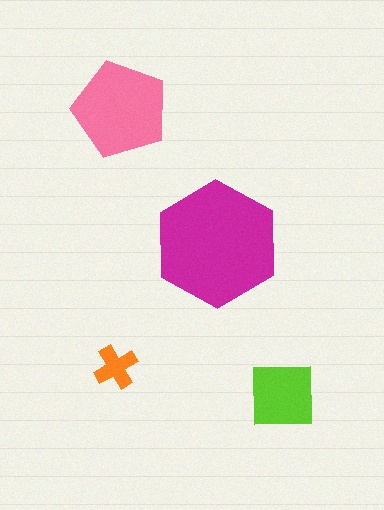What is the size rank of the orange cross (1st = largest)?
4th.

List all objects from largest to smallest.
The magenta hexagon, the pink pentagon, the lime square, the orange cross.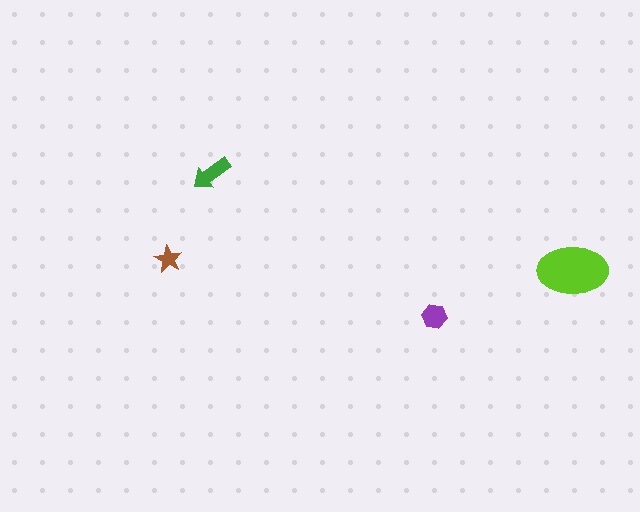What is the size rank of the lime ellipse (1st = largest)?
1st.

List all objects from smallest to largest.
The brown star, the purple hexagon, the green arrow, the lime ellipse.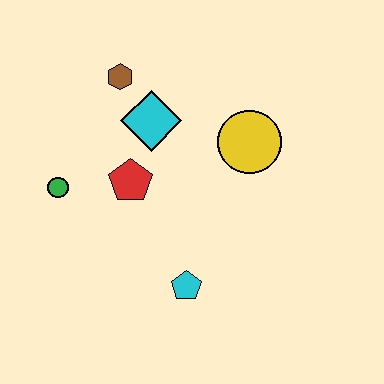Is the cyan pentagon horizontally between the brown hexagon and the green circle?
No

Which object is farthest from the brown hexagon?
The cyan pentagon is farthest from the brown hexagon.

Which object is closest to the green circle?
The red pentagon is closest to the green circle.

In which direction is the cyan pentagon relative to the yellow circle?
The cyan pentagon is below the yellow circle.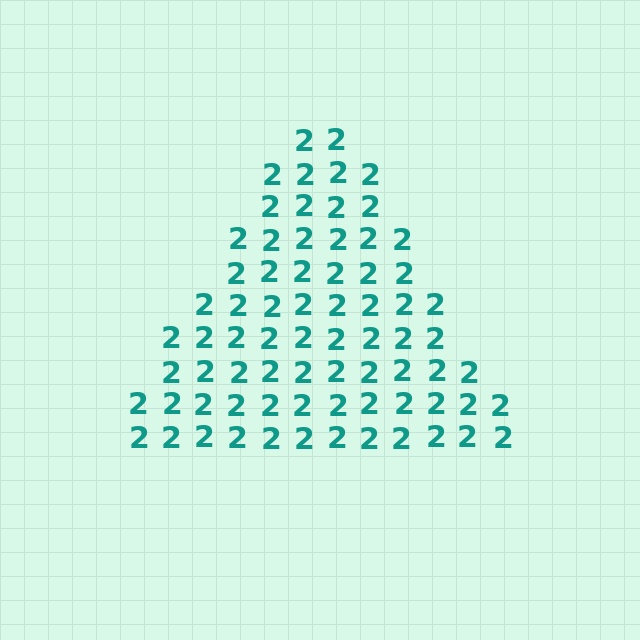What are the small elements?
The small elements are digit 2's.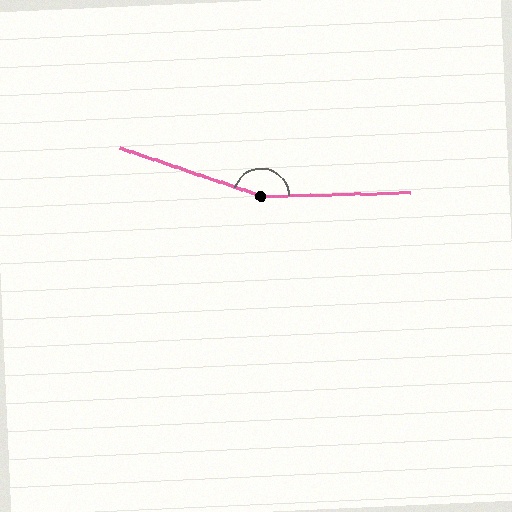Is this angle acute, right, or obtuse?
It is obtuse.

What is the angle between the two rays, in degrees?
Approximately 160 degrees.